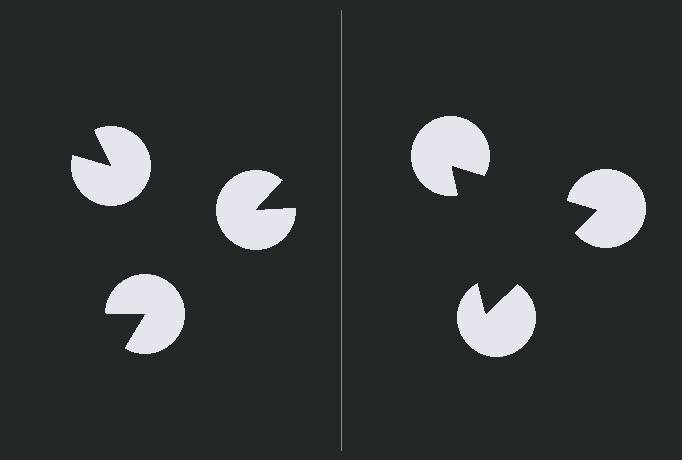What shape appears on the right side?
An illusory triangle.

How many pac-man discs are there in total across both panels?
6 — 3 on each side.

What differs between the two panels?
The pac-man discs are positioned identically on both sides; only the wedge orientations differ. On the right they align to a triangle; on the left they are misaligned.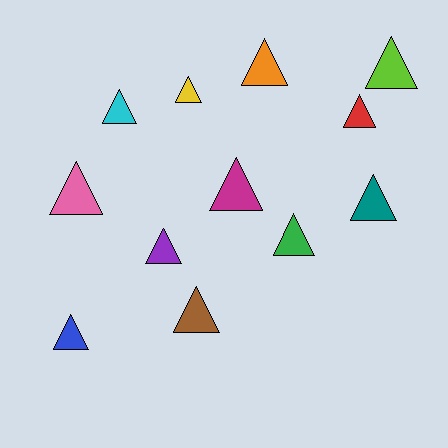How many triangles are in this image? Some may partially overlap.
There are 12 triangles.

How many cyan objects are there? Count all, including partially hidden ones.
There is 1 cyan object.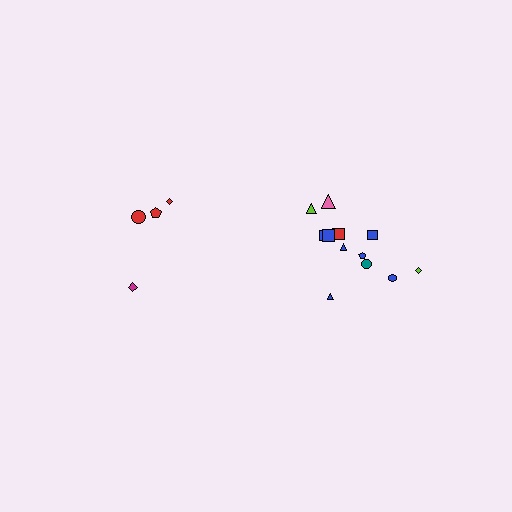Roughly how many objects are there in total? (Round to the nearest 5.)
Roughly 15 objects in total.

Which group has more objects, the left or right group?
The right group.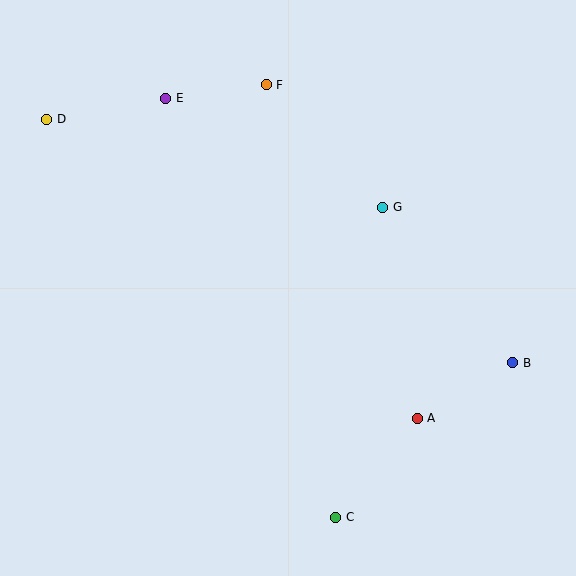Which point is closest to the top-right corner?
Point G is closest to the top-right corner.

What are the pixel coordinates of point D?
Point D is at (47, 119).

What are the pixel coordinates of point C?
Point C is at (336, 517).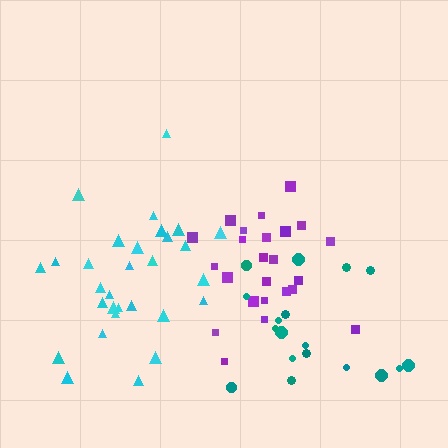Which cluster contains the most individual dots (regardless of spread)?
Cyan (30).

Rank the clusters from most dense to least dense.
purple, cyan, teal.